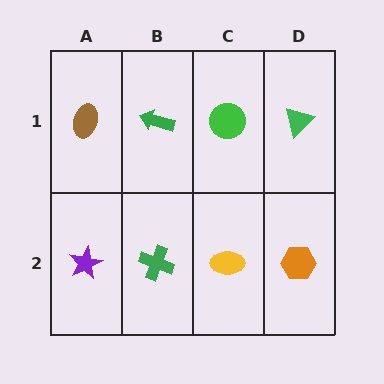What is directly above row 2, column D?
A green triangle.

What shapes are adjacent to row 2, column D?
A green triangle (row 1, column D), a yellow ellipse (row 2, column C).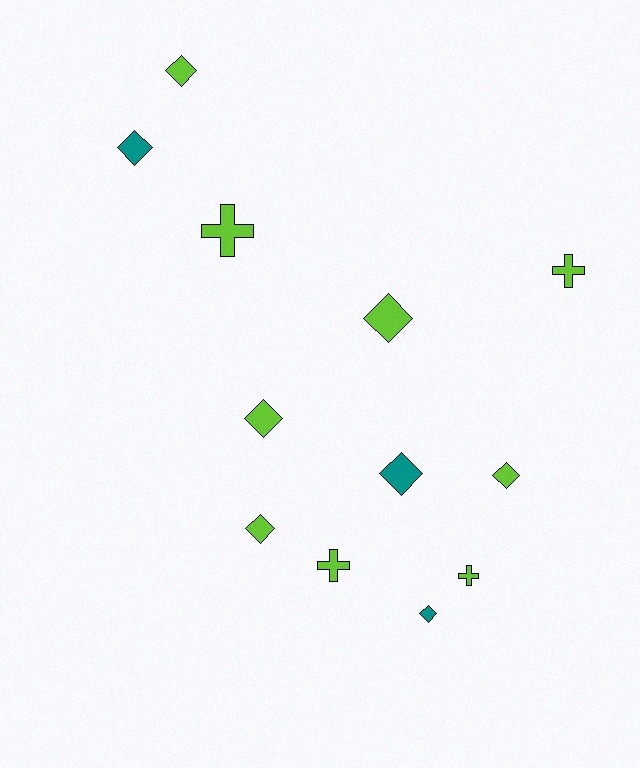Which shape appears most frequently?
Diamond, with 8 objects.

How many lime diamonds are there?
There are 5 lime diamonds.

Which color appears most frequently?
Lime, with 9 objects.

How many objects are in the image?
There are 12 objects.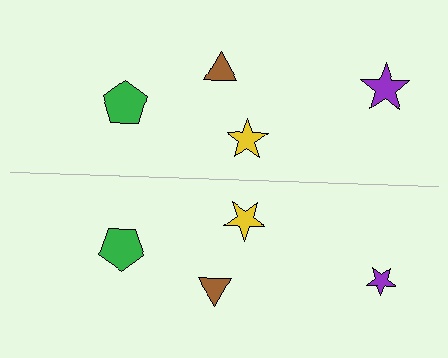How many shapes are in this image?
There are 8 shapes in this image.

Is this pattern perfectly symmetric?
No, the pattern is not perfectly symmetric. The purple star on the bottom side has a different size than its mirror counterpart.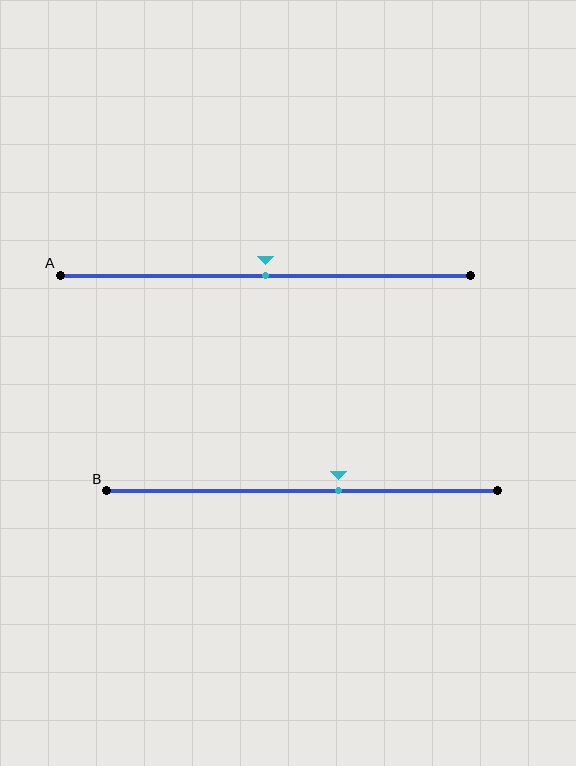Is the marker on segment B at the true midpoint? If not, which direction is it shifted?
No, the marker on segment B is shifted to the right by about 9% of the segment length.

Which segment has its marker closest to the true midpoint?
Segment A has its marker closest to the true midpoint.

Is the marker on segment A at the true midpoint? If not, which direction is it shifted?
Yes, the marker on segment A is at the true midpoint.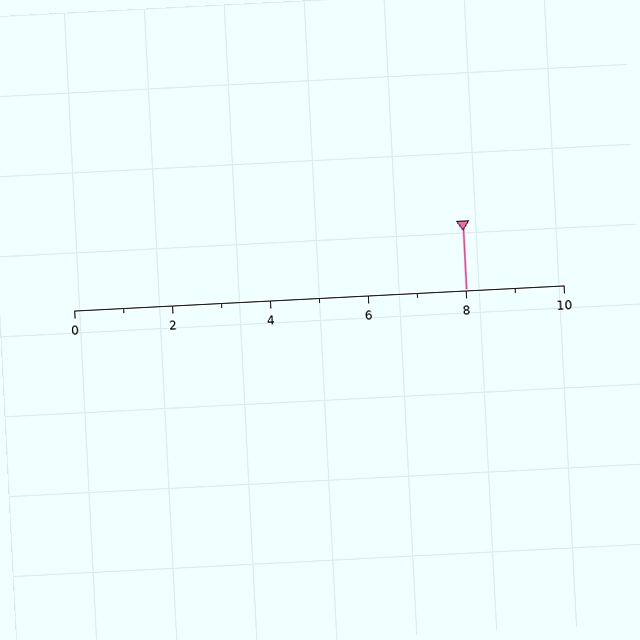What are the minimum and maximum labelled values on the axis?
The axis runs from 0 to 10.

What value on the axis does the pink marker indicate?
The marker indicates approximately 8.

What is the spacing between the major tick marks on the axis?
The major ticks are spaced 2 apart.